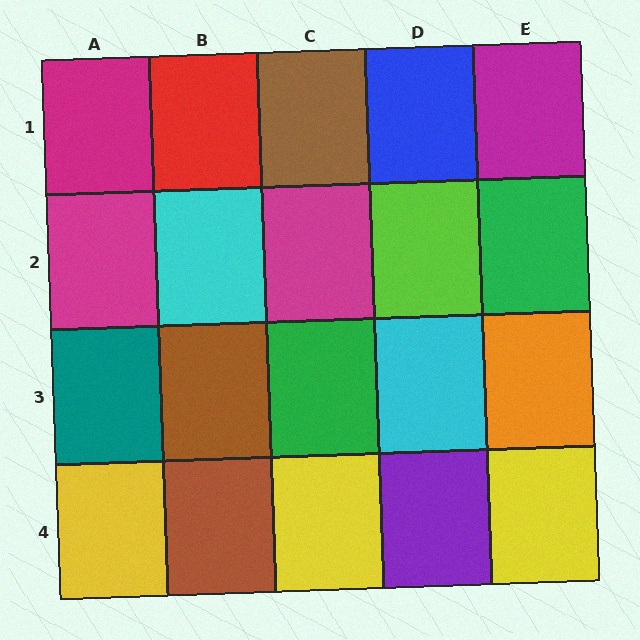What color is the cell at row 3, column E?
Orange.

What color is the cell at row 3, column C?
Green.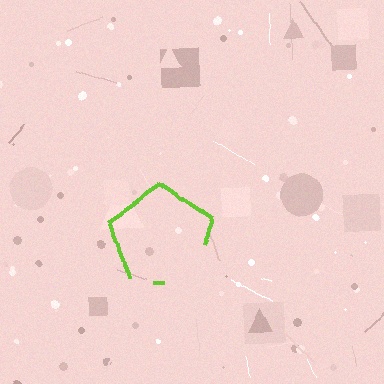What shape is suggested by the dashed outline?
The dashed outline suggests a pentagon.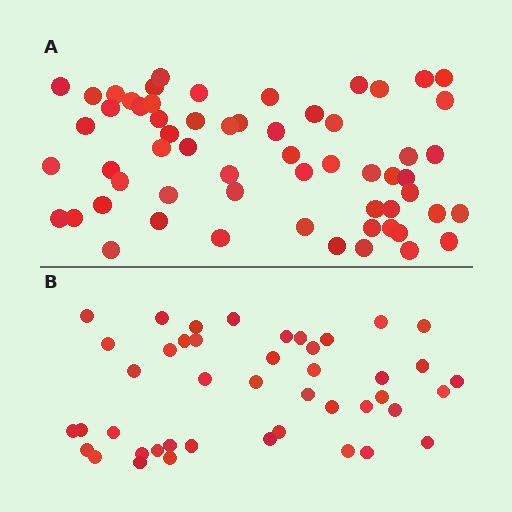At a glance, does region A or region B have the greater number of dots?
Region A (the top region) has more dots.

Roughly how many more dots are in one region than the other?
Region A has approximately 15 more dots than region B.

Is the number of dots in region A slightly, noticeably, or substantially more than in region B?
Region A has noticeably more, but not dramatically so. The ratio is roughly 1.4 to 1.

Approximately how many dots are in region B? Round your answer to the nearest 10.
About 40 dots. (The exact count is 44, which rounds to 40.)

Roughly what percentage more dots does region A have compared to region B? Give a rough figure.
About 35% more.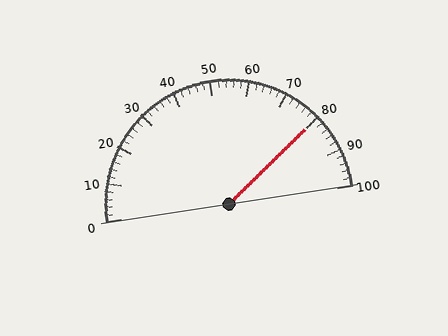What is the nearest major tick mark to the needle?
The nearest major tick mark is 80.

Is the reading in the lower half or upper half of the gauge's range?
The reading is in the upper half of the range (0 to 100).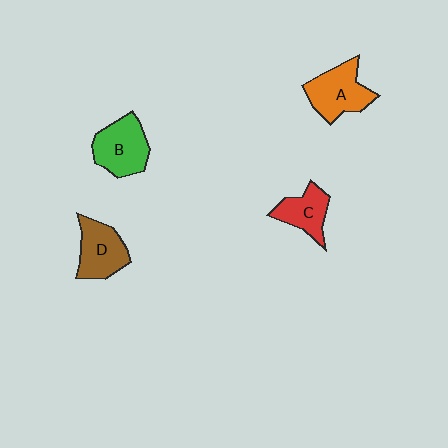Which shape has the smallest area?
Shape C (red).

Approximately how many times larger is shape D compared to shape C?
Approximately 1.2 times.